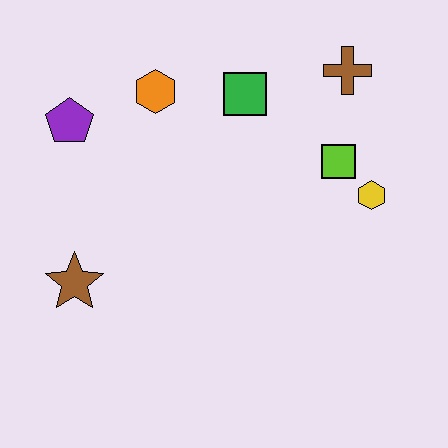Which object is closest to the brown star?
The purple pentagon is closest to the brown star.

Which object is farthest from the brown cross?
The brown star is farthest from the brown cross.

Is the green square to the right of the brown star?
Yes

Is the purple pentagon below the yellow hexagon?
No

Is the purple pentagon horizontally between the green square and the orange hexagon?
No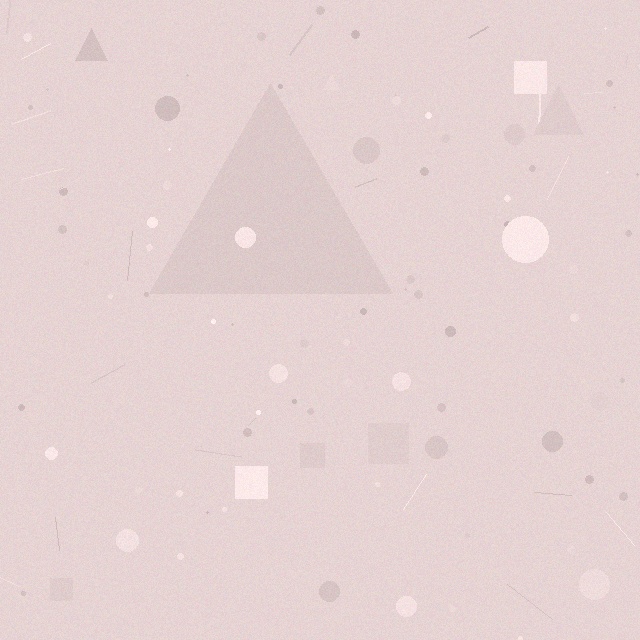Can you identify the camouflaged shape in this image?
The camouflaged shape is a triangle.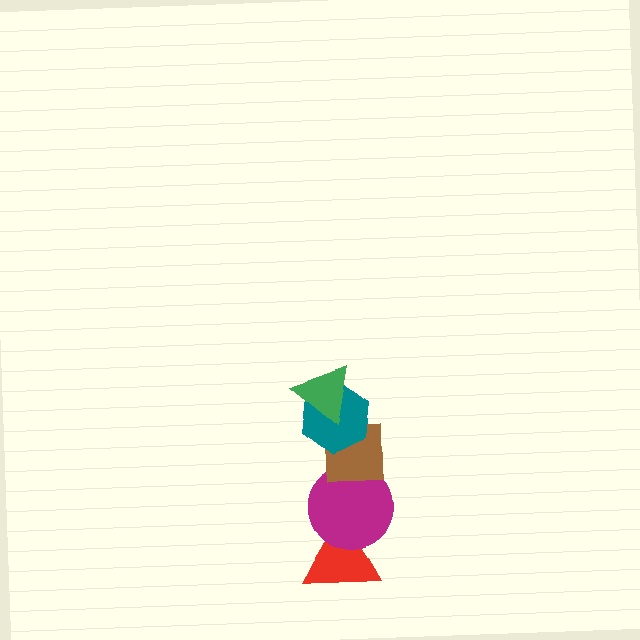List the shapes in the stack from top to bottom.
From top to bottom: the green triangle, the teal hexagon, the brown square, the magenta circle, the red triangle.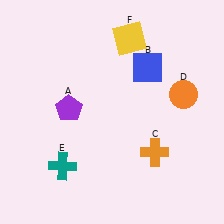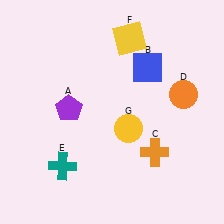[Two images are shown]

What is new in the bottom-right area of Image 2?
A yellow circle (G) was added in the bottom-right area of Image 2.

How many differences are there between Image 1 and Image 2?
There is 1 difference between the two images.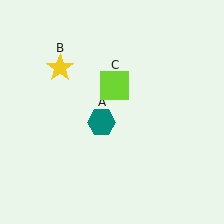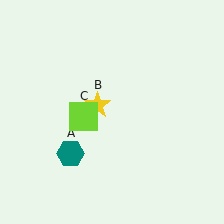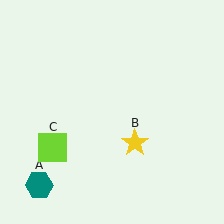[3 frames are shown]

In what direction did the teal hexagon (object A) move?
The teal hexagon (object A) moved down and to the left.